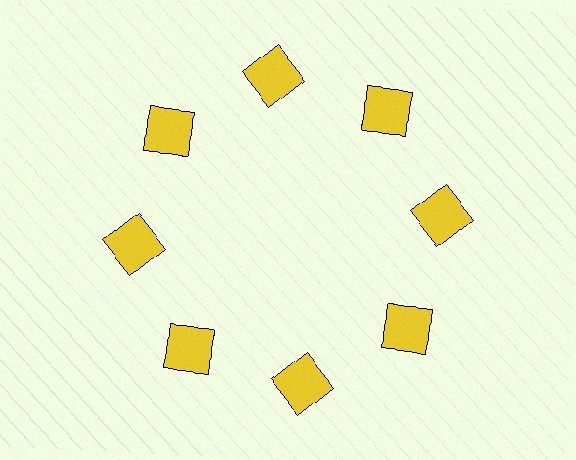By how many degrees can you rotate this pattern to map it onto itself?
The pattern maps onto itself every 45 degrees of rotation.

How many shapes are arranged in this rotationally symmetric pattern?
There are 8 shapes, arranged in 8 groups of 1.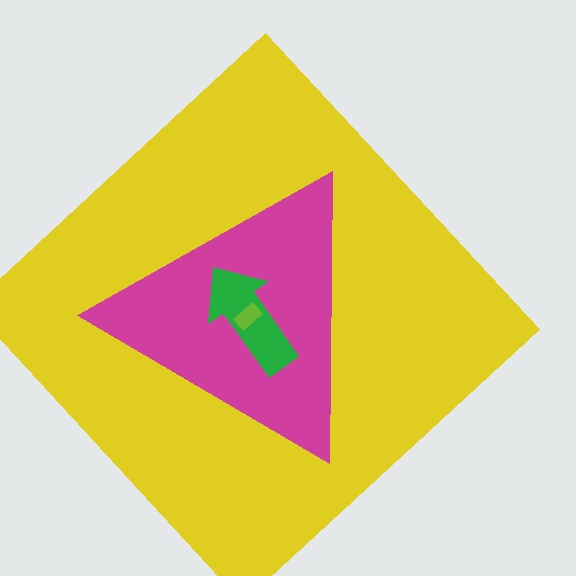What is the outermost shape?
The yellow diamond.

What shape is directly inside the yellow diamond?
The magenta triangle.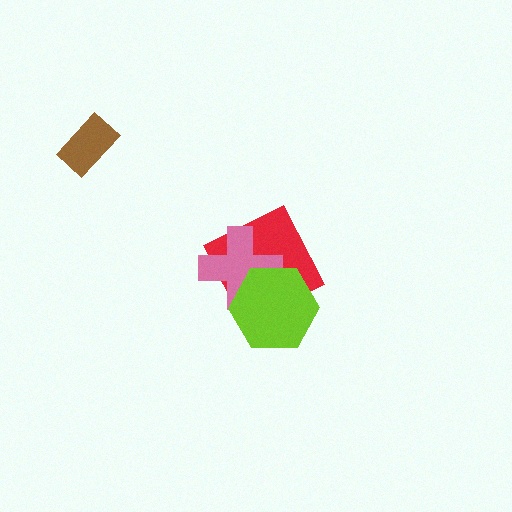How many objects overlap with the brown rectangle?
0 objects overlap with the brown rectangle.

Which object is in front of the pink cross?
The lime hexagon is in front of the pink cross.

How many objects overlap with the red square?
2 objects overlap with the red square.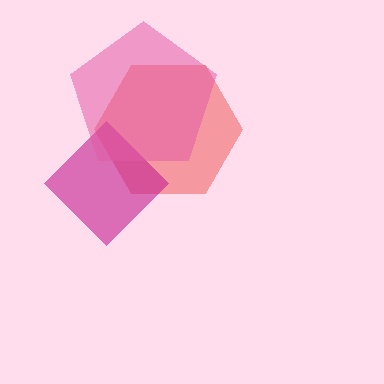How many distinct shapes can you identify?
There are 3 distinct shapes: a red hexagon, a magenta diamond, a pink pentagon.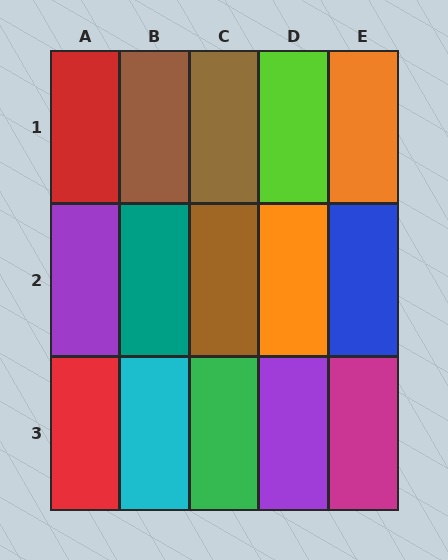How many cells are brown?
3 cells are brown.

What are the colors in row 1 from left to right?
Red, brown, brown, lime, orange.